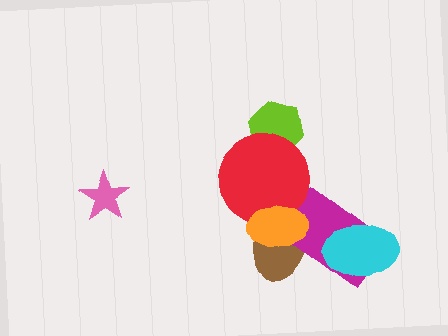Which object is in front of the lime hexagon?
The red circle is in front of the lime hexagon.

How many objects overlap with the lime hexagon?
1 object overlaps with the lime hexagon.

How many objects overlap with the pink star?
0 objects overlap with the pink star.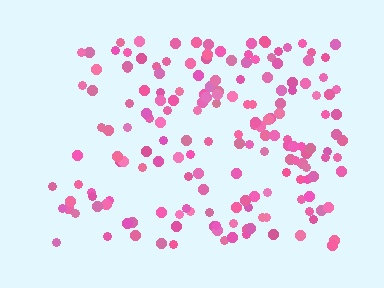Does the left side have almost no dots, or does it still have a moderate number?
Still a moderate number, just noticeably fewer than the right.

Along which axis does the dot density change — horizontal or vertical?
Horizontal.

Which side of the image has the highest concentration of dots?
The right.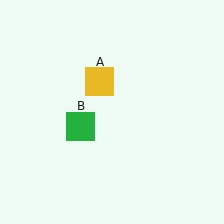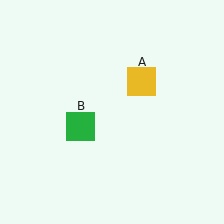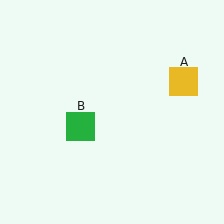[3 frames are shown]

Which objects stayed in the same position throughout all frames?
Green square (object B) remained stationary.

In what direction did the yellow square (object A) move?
The yellow square (object A) moved right.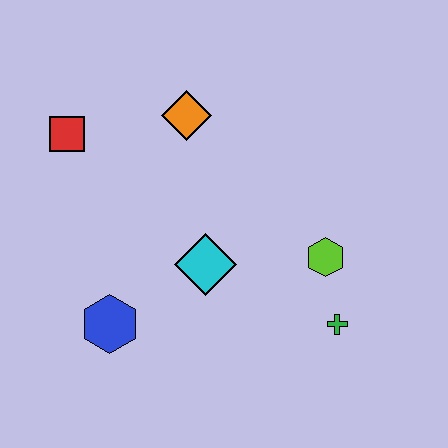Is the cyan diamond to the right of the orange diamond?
Yes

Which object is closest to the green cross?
The lime hexagon is closest to the green cross.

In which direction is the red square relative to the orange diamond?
The red square is to the left of the orange diamond.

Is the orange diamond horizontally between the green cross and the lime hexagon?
No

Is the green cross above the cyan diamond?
No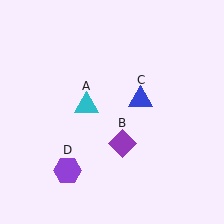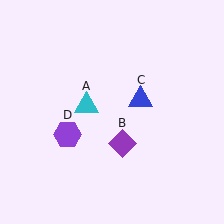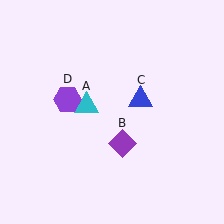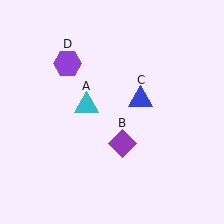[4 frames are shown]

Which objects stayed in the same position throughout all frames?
Cyan triangle (object A) and purple diamond (object B) and blue triangle (object C) remained stationary.